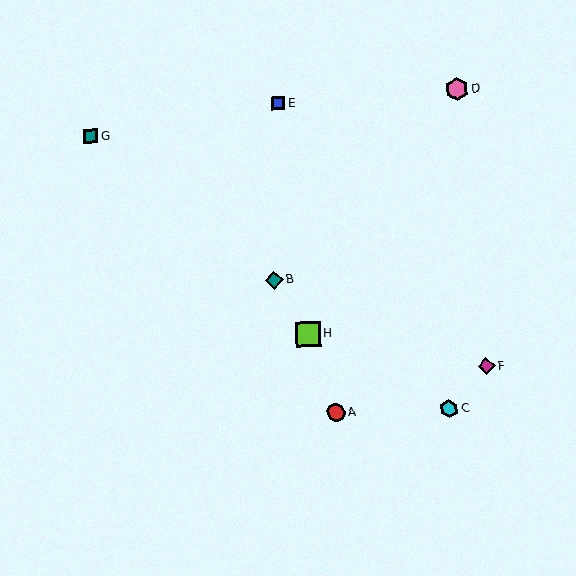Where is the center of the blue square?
The center of the blue square is at (278, 103).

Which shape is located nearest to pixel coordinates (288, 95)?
The blue square (labeled E) at (278, 103) is nearest to that location.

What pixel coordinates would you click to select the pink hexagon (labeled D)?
Click at (457, 89) to select the pink hexagon D.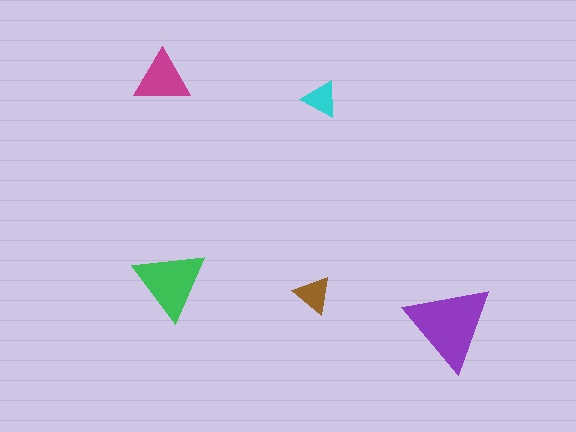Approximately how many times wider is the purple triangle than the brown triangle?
About 2.5 times wider.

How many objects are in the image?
There are 5 objects in the image.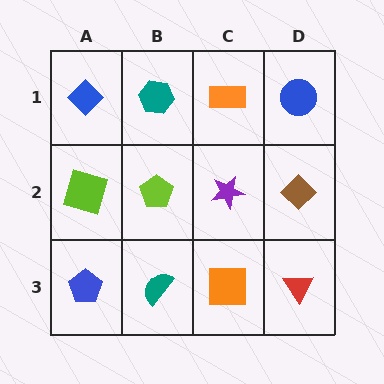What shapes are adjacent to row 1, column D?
A brown diamond (row 2, column D), an orange rectangle (row 1, column C).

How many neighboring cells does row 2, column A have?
3.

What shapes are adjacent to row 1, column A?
A lime square (row 2, column A), a teal hexagon (row 1, column B).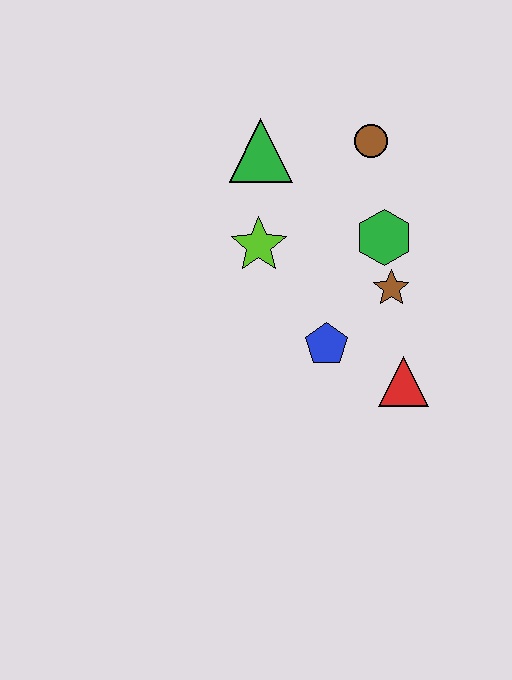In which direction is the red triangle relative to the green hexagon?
The red triangle is below the green hexagon.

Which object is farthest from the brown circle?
The red triangle is farthest from the brown circle.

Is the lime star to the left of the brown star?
Yes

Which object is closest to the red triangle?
The blue pentagon is closest to the red triangle.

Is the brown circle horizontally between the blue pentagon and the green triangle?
No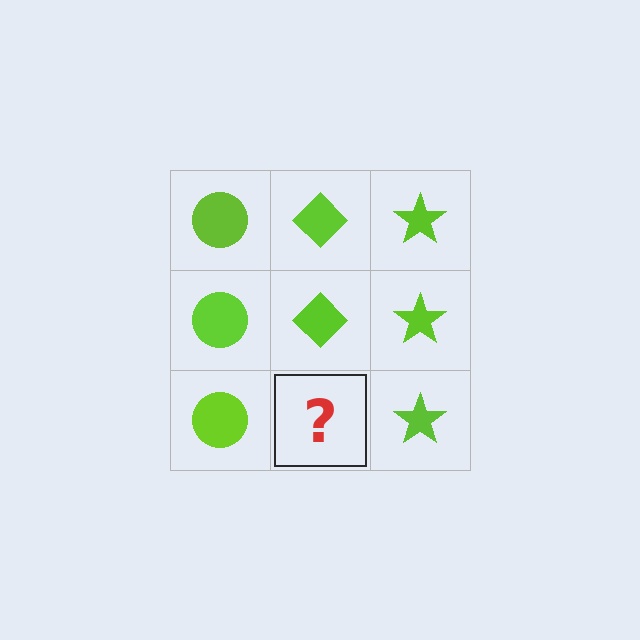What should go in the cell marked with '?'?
The missing cell should contain a lime diamond.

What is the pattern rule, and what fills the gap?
The rule is that each column has a consistent shape. The gap should be filled with a lime diamond.